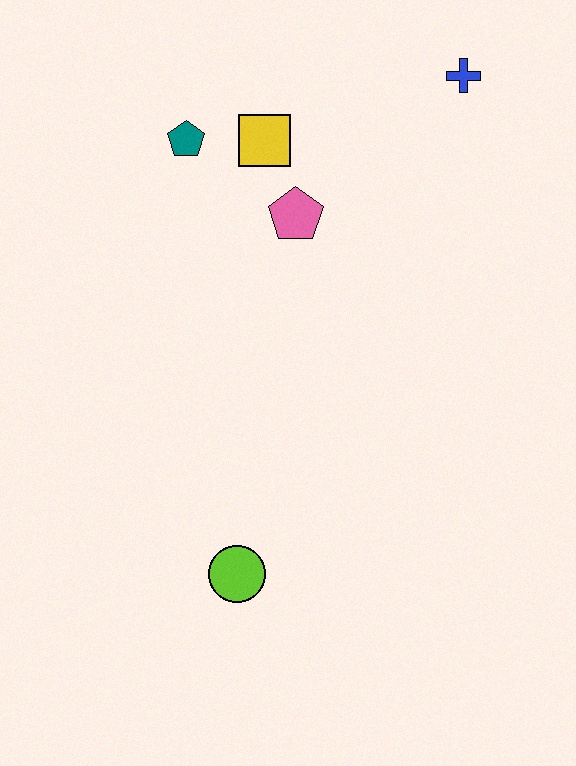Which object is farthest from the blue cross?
The lime circle is farthest from the blue cross.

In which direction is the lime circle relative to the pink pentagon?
The lime circle is below the pink pentagon.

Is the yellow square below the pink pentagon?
No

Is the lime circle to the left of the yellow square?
Yes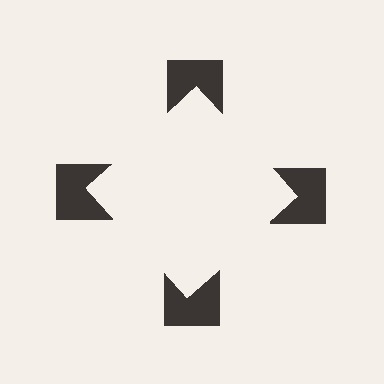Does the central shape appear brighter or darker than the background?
It typically appears slightly brighter than the background, even though no actual brightness change is drawn.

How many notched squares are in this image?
There are 4 — one at each vertex of the illusory square.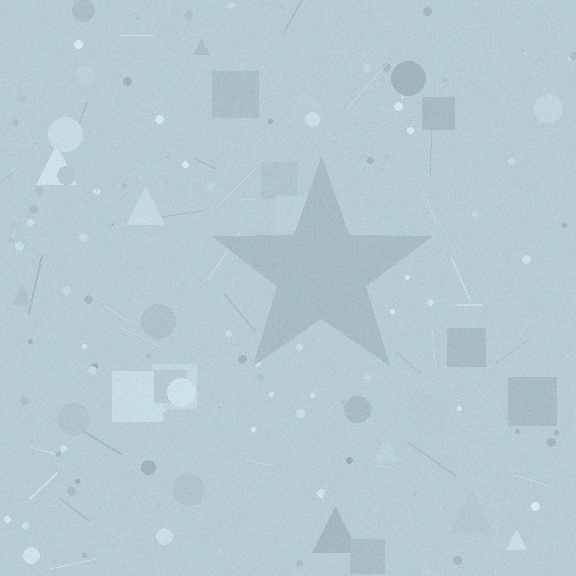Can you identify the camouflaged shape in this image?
The camouflaged shape is a star.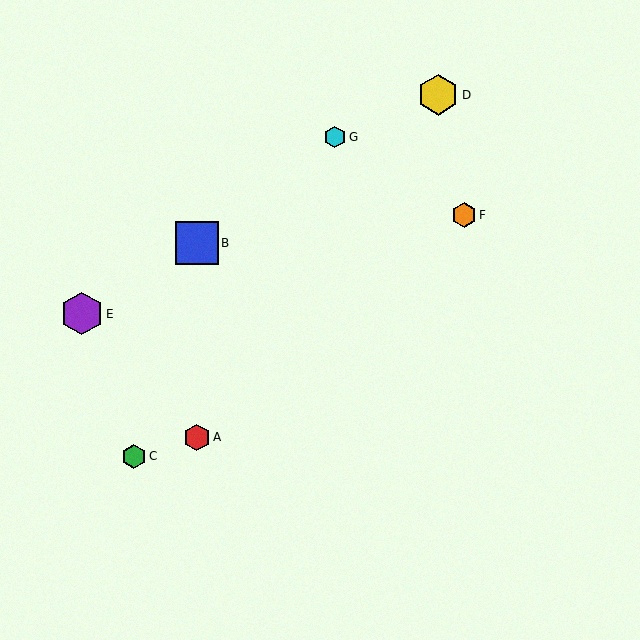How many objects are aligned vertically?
2 objects (A, B) are aligned vertically.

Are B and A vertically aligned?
Yes, both are at x≈197.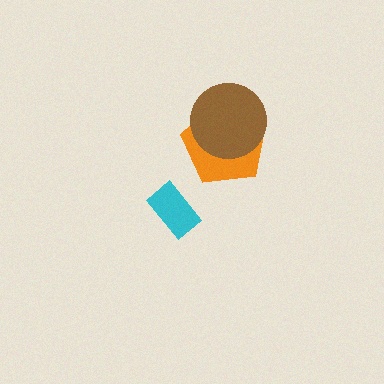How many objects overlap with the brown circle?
1 object overlaps with the brown circle.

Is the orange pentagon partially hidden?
Yes, it is partially covered by another shape.